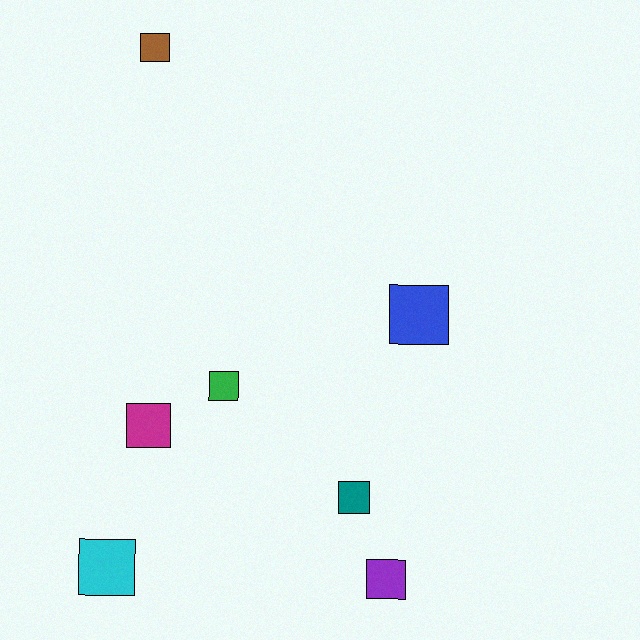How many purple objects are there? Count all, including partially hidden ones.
There is 1 purple object.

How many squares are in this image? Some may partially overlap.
There are 7 squares.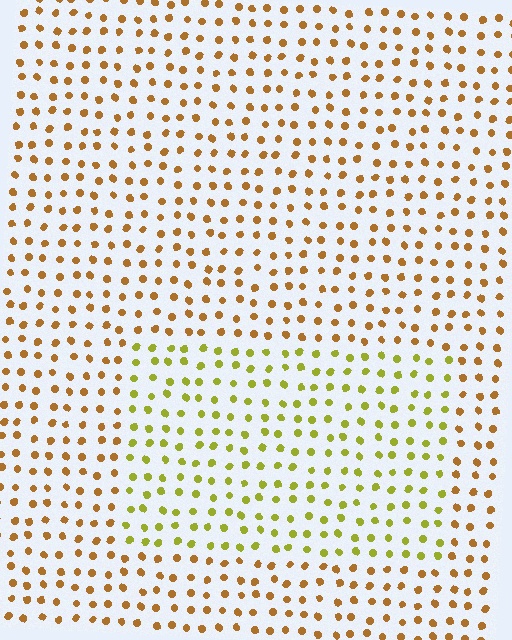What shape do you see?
I see a rectangle.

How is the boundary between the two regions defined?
The boundary is defined purely by a slight shift in hue (about 37 degrees). Spacing, size, and orientation are identical on both sides.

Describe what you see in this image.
The image is filled with small brown elements in a uniform arrangement. A rectangle-shaped region is visible where the elements are tinted to a slightly different hue, forming a subtle color boundary.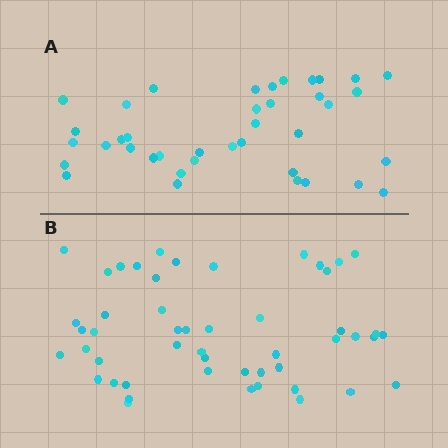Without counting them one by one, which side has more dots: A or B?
Region B (the bottom region) has more dots.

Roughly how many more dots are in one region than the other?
Region B has roughly 12 or so more dots than region A.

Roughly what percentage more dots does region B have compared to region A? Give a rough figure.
About 30% more.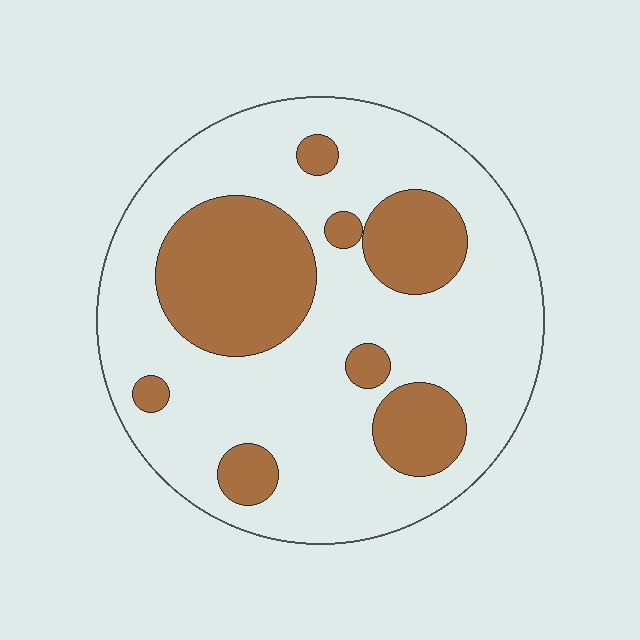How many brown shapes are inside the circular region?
8.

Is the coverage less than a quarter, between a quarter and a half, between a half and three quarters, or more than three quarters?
Between a quarter and a half.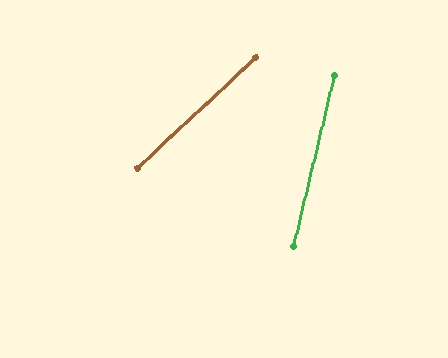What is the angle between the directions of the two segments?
Approximately 33 degrees.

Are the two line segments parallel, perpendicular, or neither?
Neither parallel nor perpendicular — they differ by about 33°.